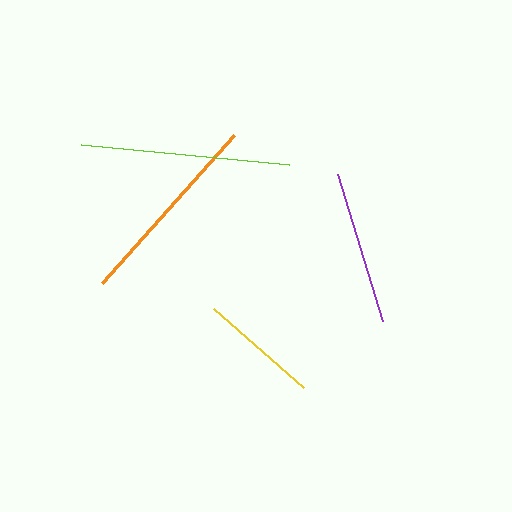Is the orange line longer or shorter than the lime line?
The lime line is longer than the orange line.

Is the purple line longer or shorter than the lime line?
The lime line is longer than the purple line.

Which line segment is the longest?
The lime line is the longest at approximately 209 pixels.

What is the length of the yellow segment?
The yellow segment is approximately 119 pixels long.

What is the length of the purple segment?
The purple segment is approximately 153 pixels long.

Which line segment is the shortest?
The yellow line is the shortest at approximately 119 pixels.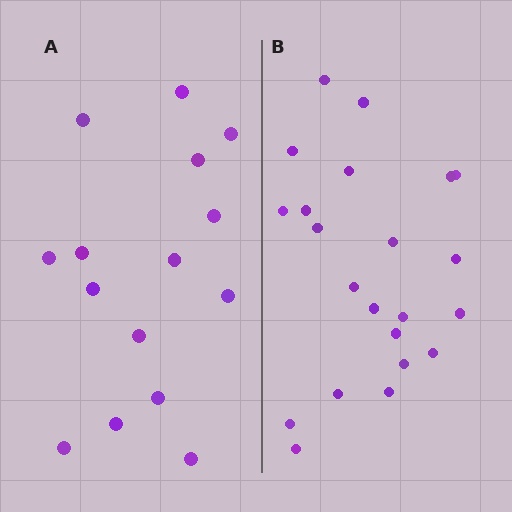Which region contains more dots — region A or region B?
Region B (the right region) has more dots.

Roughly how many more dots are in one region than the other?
Region B has roughly 8 or so more dots than region A.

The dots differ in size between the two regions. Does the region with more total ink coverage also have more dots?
No. Region A has more total ink coverage because its dots are larger, but region B actually contains more individual dots. Total area can be misleading — the number of items is what matters here.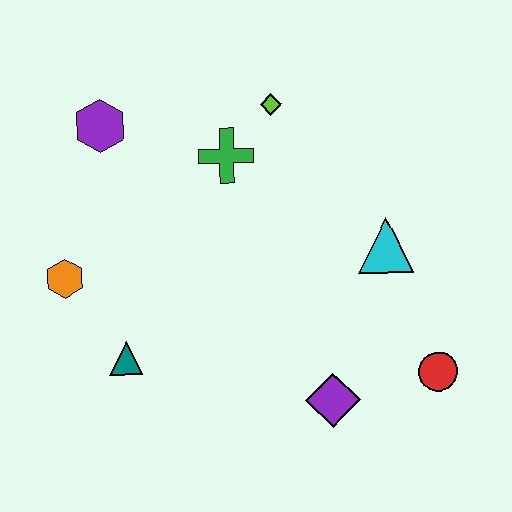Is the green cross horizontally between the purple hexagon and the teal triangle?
No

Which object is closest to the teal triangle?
The orange hexagon is closest to the teal triangle.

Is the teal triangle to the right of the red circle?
No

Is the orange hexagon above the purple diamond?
Yes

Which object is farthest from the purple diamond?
The purple hexagon is farthest from the purple diamond.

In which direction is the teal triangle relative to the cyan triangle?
The teal triangle is to the left of the cyan triangle.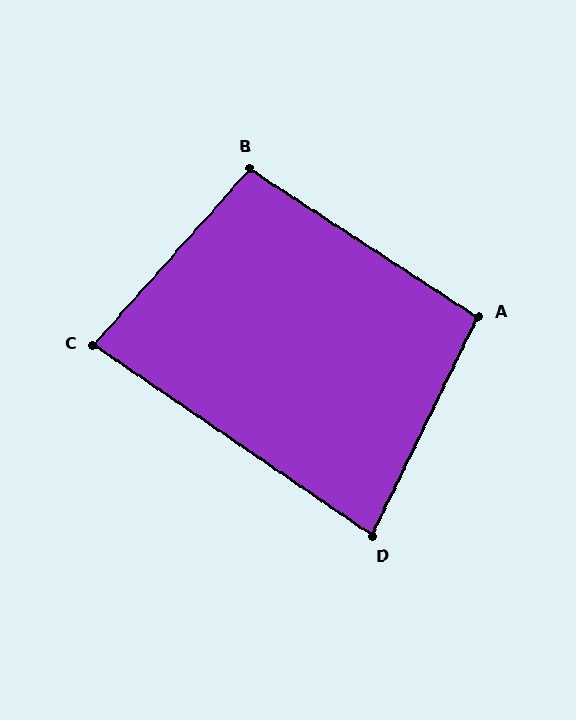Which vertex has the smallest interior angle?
D, at approximately 82 degrees.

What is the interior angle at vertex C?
Approximately 83 degrees (acute).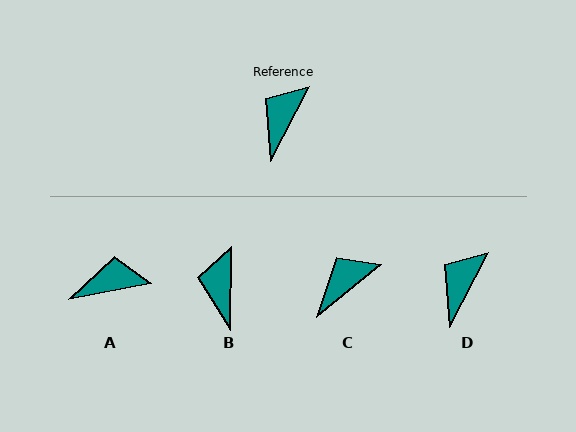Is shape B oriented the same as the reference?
No, it is off by about 27 degrees.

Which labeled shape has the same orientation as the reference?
D.